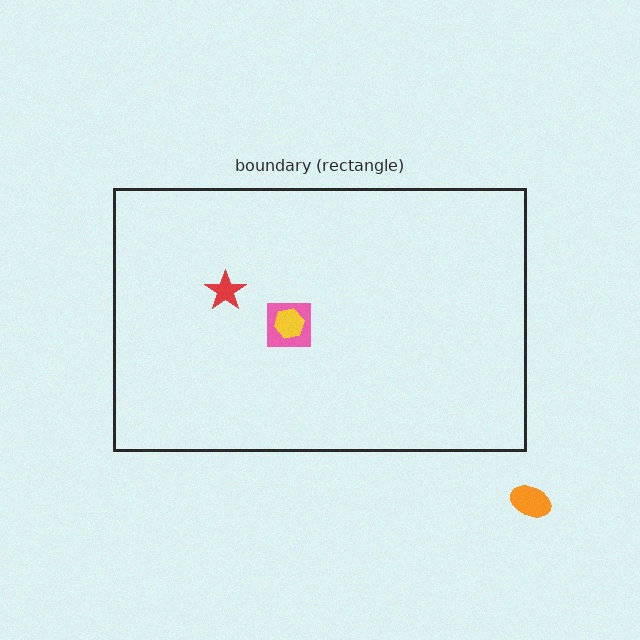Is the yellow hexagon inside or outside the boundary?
Inside.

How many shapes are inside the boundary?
3 inside, 1 outside.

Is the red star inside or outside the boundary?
Inside.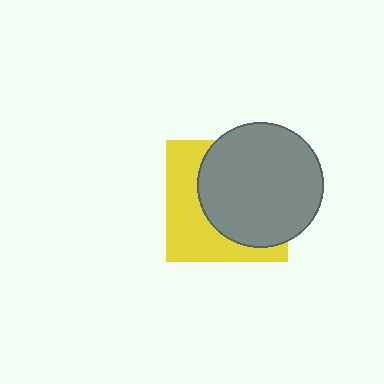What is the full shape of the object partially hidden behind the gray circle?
The partially hidden object is a yellow square.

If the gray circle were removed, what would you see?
You would see the complete yellow square.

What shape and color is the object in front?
The object in front is a gray circle.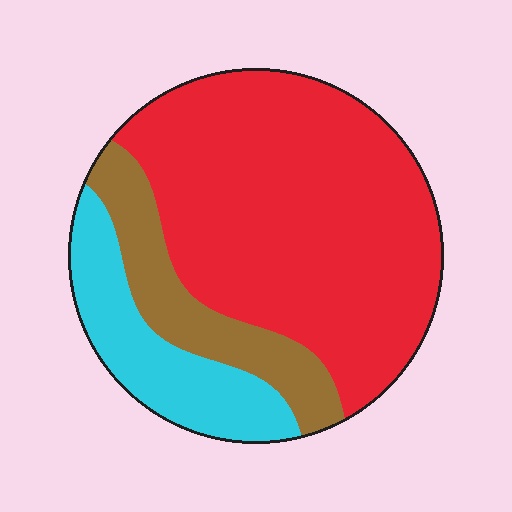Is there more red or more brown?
Red.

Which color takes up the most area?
Red, at roughly 65%.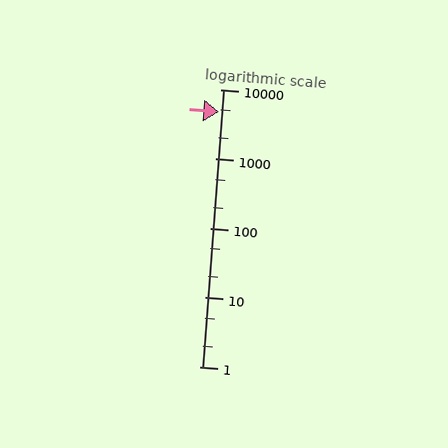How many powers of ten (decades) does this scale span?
The scale spans 4 decades, from 1 to 10000.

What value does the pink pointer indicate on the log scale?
The pointer indicates approximately 4700.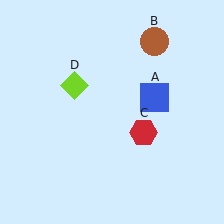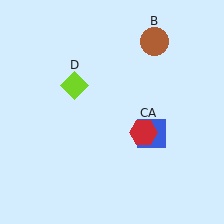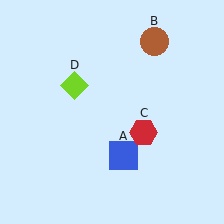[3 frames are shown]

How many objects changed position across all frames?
1 object changed position: blue square (object A).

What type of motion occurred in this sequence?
The blue square (object A) rotated clockwise around the center of the scene.